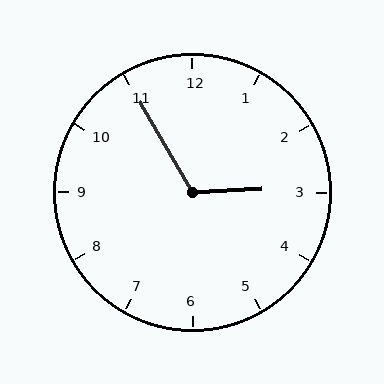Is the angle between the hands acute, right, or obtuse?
It is obtuse.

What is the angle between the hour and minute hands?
Approximately 118 degrees.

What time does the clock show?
2:55.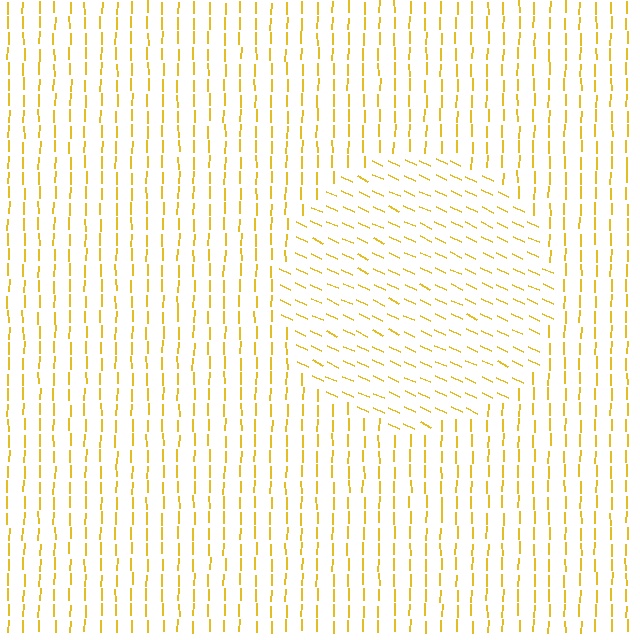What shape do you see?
I see a circle.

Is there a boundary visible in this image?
Yes, there is a texture boundary formed by a change in line orientation.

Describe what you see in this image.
The image is filled with small yellow line segments. A circle region in the image has lines oriented differently from the surrounding lines, creating a visible texture boundary.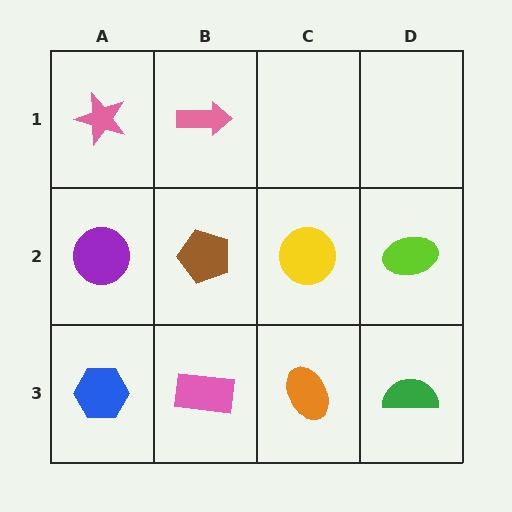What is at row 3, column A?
A blue hexagon.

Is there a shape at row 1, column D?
No, that cell is empty.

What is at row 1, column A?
A pink star.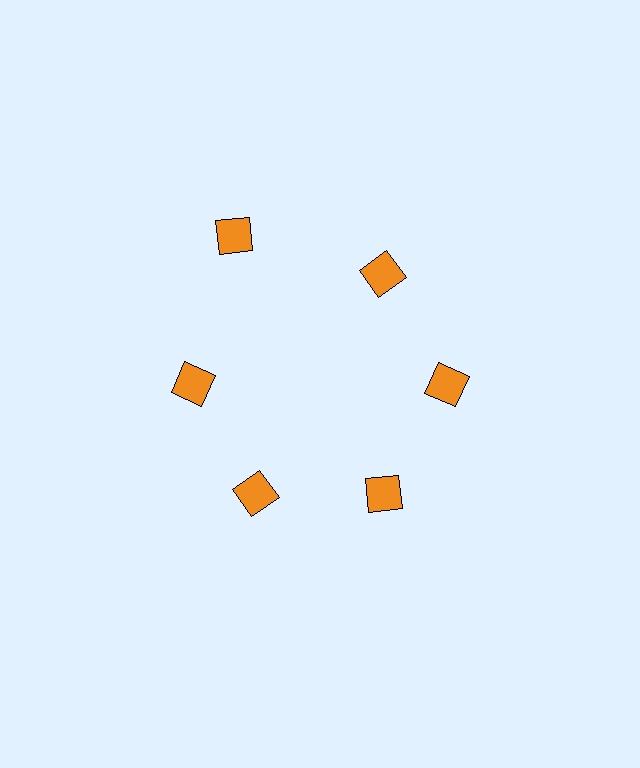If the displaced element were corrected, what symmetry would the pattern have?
It would have 6-fold rotational symmetry — the pattern would map onto itself every 60 degrees.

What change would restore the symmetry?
The symmetry would be restored by moving it inward, back onto the ring so that all 6 squares sit at equal angles and equal distance from the center.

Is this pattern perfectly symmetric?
No. The 6 orange squares are arranged in a ring, but one element near the 11 o'clock position is pushed outward from the center, breaking the 6-fold rotational symmetry.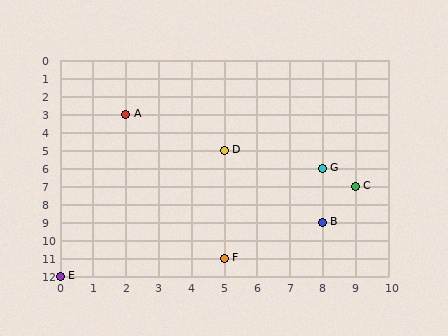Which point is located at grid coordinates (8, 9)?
Point B is at (8, 9).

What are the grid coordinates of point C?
Point C is at grid coordinates (9, 7).